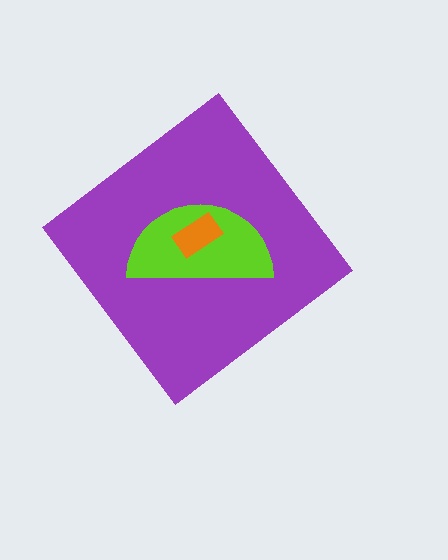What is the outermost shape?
The purple diamond.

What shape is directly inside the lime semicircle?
The orange rectangle.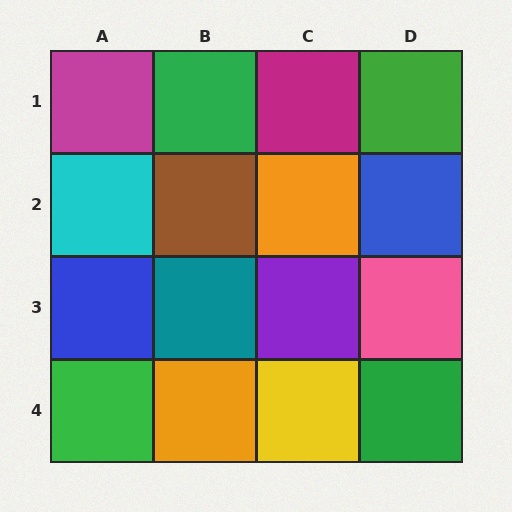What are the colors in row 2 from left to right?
Cyan, brown, orange, blue.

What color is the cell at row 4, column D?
Green.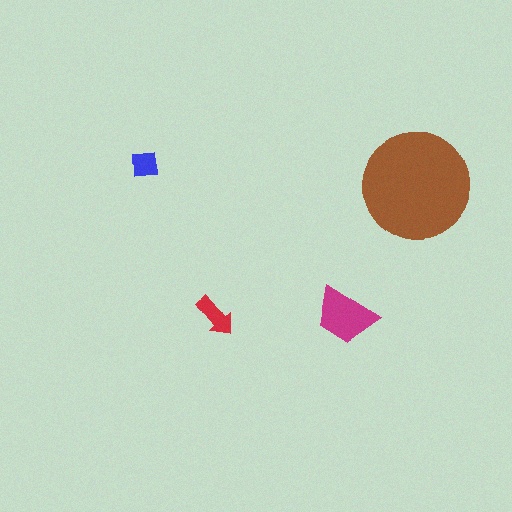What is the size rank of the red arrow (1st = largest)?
3rd.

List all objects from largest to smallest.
The brown circle, the magenta trapezoid, the red arrow, the blue square.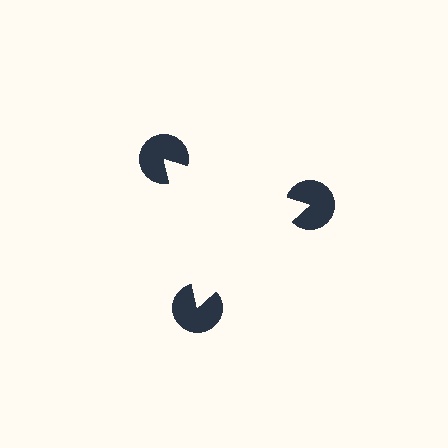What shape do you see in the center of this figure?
An illusory triangle — its edges are inferred from the aligned wedge cuts in the pac-man discs, not physically drawn.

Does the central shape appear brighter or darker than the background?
It typically appears slightly brighter than the background, even though no actual brightness change is drawn.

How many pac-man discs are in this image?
There are 3 — one at each vertex of the illusory triangle.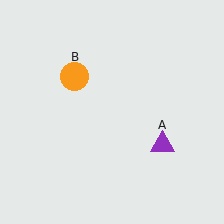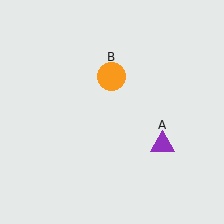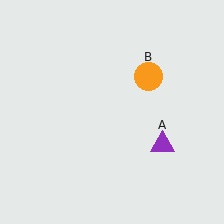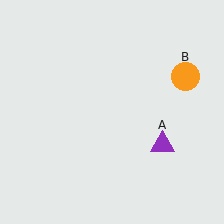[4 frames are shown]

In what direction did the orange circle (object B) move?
The orange circle (object B) moved right.